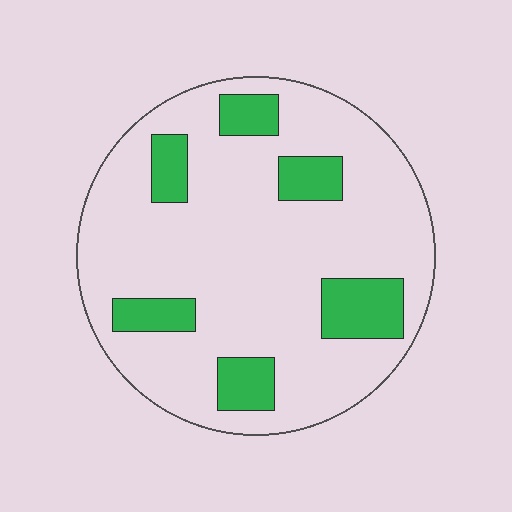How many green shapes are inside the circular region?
6.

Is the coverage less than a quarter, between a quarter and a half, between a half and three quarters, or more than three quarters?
Less than a quarter.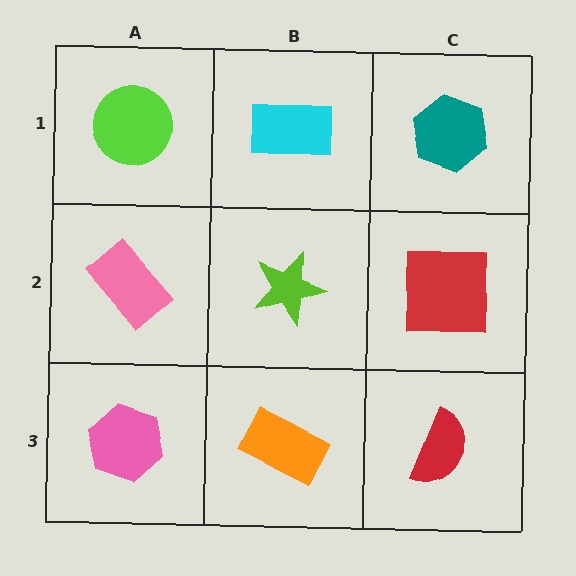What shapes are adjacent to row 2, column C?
A teal hexagon (row 1, column C), a red semicircle (row 3, column C), a lime star (row 2, column B).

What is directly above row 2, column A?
A lime circle.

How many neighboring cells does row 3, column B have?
3.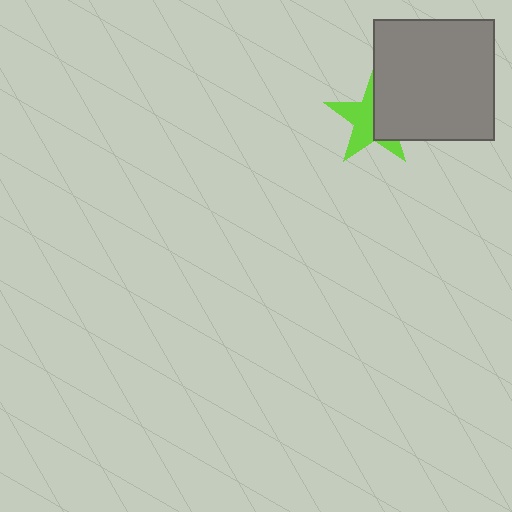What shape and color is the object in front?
The object in front is a gray square.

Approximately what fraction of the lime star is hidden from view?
Roughly 45% of the lime star is hidden behind the gray square.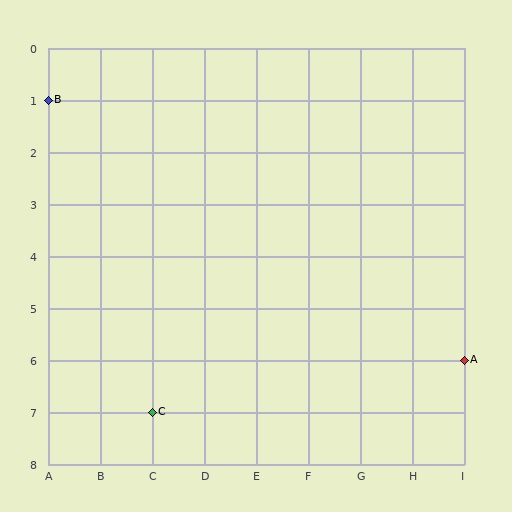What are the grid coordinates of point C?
Point C is at grid coordinates (C, 7).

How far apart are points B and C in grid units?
Points B and C are 2 columns and 6 rows apart (about 6.3 grid units diagonally).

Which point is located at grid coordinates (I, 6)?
Point A is at (I, 6).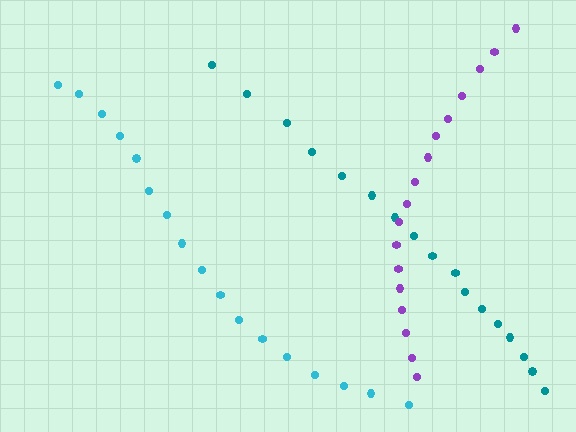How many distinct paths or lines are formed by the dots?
There are 3 distinct paths.